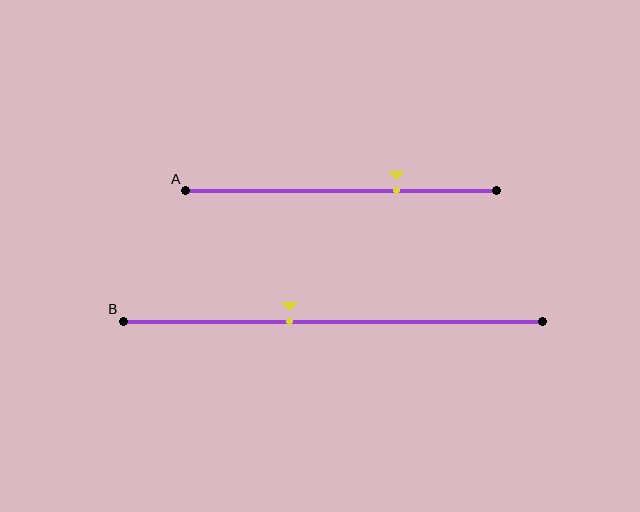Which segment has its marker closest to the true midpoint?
Segment B has its marker closest to the true midpoint.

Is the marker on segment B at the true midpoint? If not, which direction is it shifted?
No, the marker on segment B is shifted to the left by about 10% of the segment length.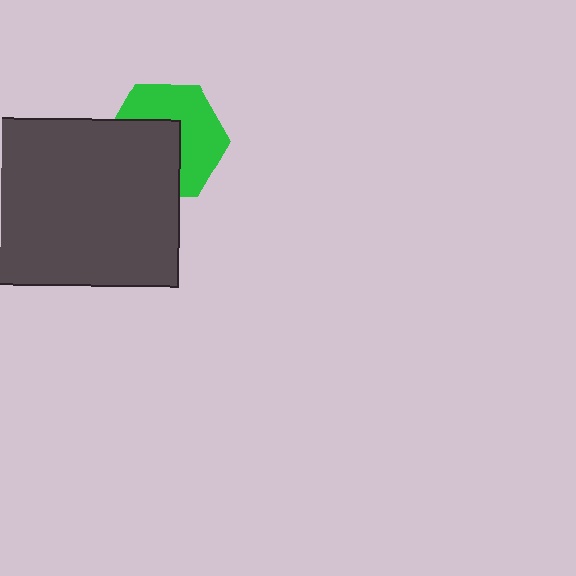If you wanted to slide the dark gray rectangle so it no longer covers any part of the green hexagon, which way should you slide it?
Slide it toward the lower-left — that is the most direct way to separate the two shapes.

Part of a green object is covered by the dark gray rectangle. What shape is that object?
It is a hexagon.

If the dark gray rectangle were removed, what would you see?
You would see the complete green hexagon.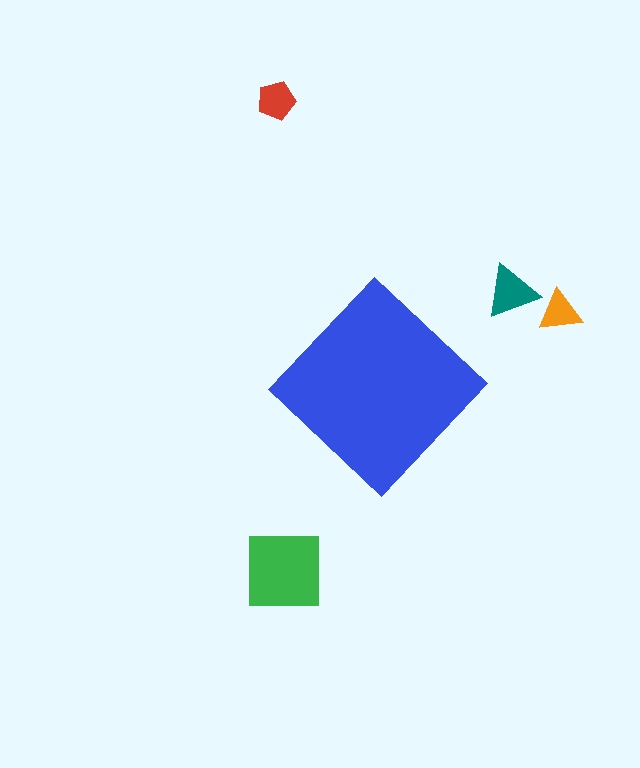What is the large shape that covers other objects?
A blue diamond.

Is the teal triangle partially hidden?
No, the teal triangle is fully visible.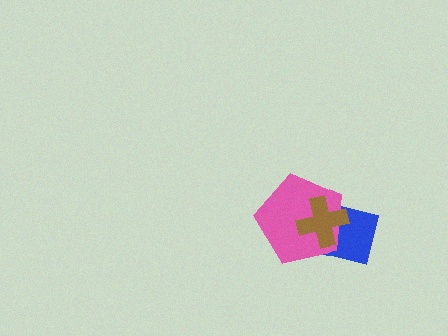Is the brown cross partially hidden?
No, no other shape covers it.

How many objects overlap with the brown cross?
2 objects overlap with the brown cross.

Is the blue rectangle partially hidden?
Yes, it is partially covered by another shape.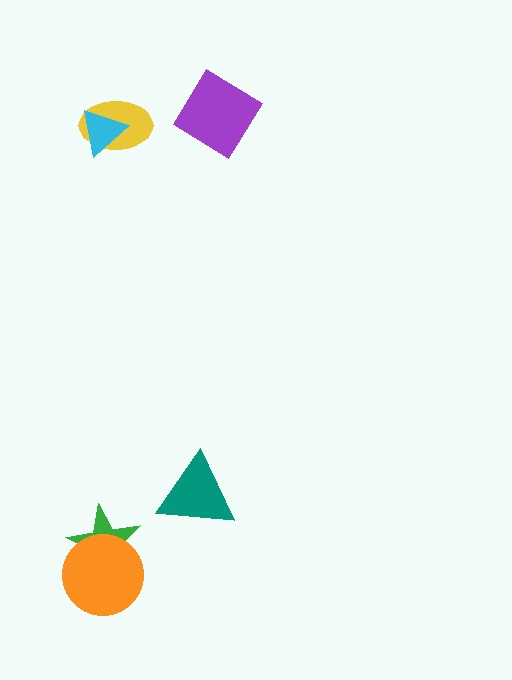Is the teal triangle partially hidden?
No, no other shape covers it.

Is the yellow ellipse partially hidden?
Yes, it is partially covered by another shape.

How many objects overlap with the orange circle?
1 object overlaps with the orange circle.